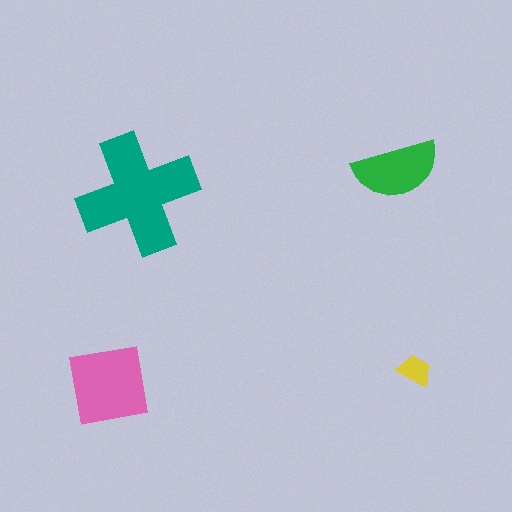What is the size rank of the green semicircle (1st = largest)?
3rd.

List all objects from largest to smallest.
The teal cross, the pink square, the green semicircle, the yellow trapezoid.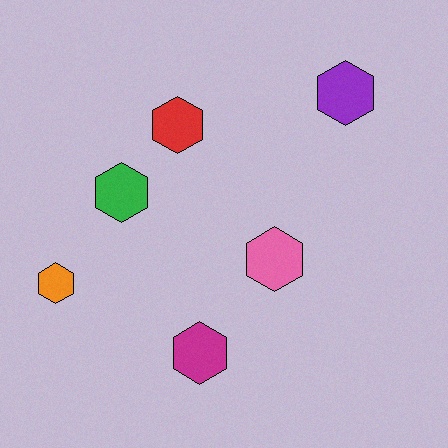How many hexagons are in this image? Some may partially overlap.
There are 6 hexagons.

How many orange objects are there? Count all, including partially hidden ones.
There is 1 orange object.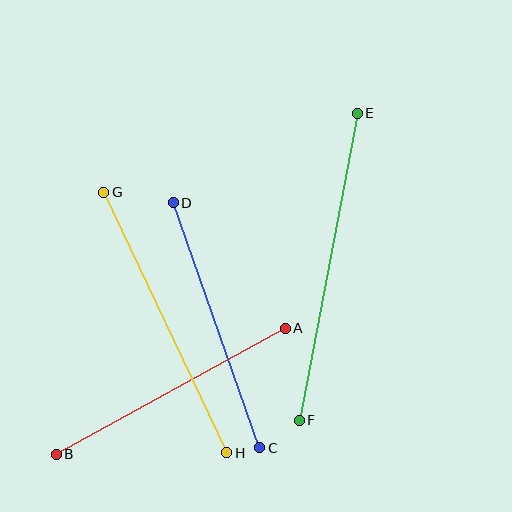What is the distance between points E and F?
The distance is approximately 312 pixels.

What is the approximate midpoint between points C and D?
The midpoint is at approximately (217, 325) pixels.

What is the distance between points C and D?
The distance is approximately 260 pixels.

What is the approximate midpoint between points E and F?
The midpoint is at approximately (328, 267) pixels.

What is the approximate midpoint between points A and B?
The midpoint is at approximately (171, 391) pixels.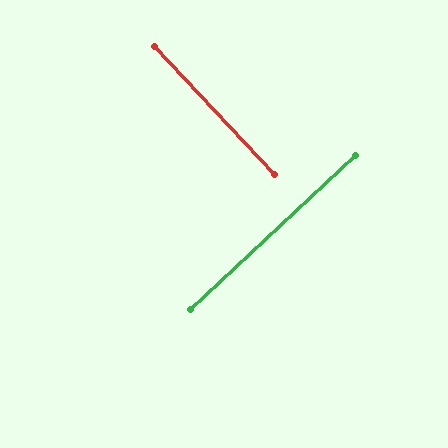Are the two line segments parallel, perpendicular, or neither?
Perpendicular — they meet at approximately 90°.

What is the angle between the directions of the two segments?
Approximately 90 degrees.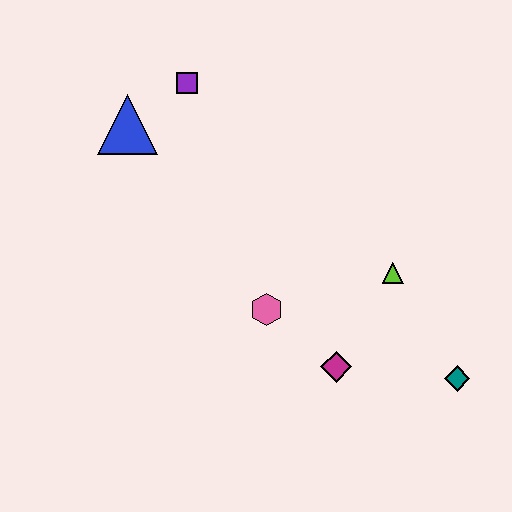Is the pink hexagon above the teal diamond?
Yes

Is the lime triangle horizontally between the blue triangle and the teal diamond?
Yes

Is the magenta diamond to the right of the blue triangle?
Yes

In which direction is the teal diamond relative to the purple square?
The teal diamond is below the purple square.